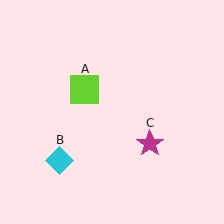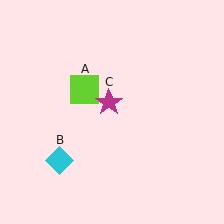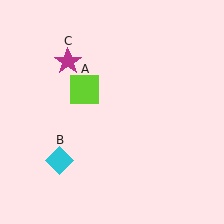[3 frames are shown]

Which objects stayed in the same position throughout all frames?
Lime square (object A) and cyan diamond (object B) remained stationary.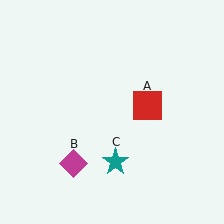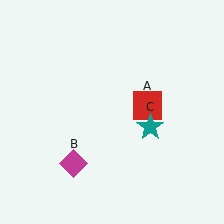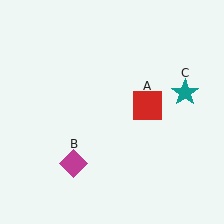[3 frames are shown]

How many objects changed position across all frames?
1 object changed position: teal star (object C).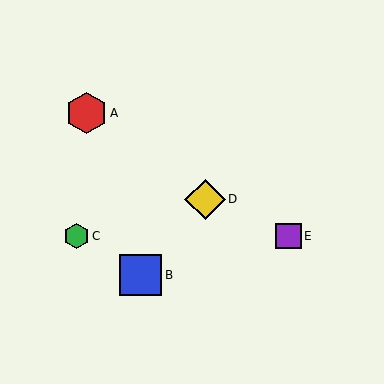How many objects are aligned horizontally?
2 objects (C, E) are aligned horizontally.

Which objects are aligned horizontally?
Objects C, E are aligned horizontally.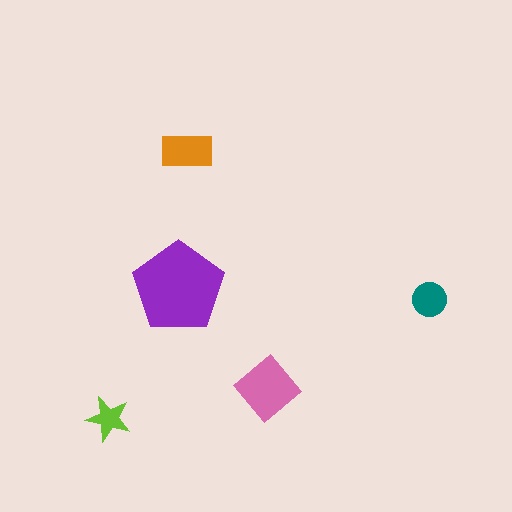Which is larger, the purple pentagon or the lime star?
The purple pentagon.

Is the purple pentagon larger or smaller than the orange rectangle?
Larger.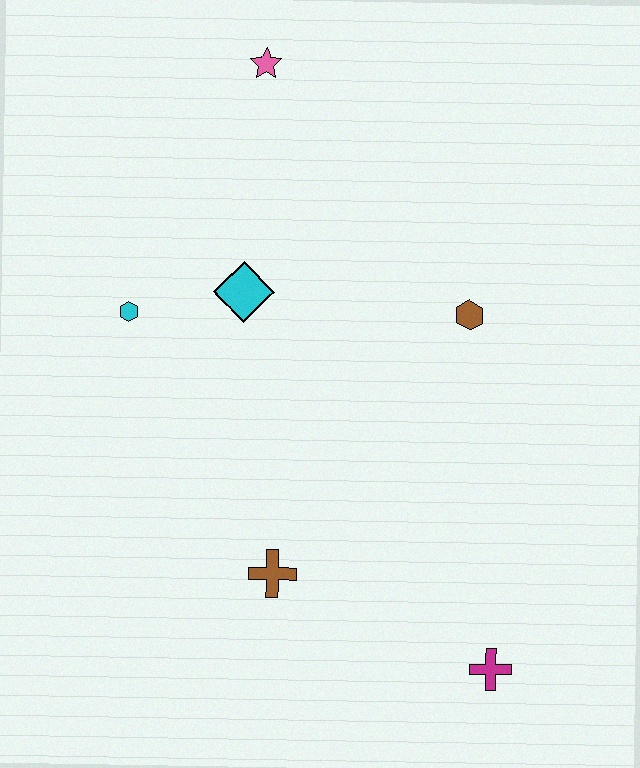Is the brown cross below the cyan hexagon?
Yes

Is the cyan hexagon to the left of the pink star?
Yes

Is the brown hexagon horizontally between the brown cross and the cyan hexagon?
No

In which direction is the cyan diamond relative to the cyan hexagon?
The cyan diamond is to the right of the cyan hexagon.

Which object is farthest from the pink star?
The magenta cross is farthest from the pink star.